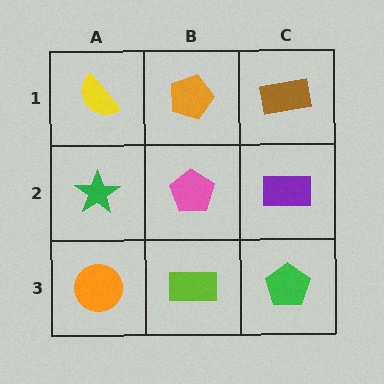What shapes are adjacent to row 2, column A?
A yellow semicircle (row 1, column A), an orange circle (row 3, column A), a pink pentagon (row 2, column B).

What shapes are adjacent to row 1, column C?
A purple rectangle (row 2, column C), an orange pentagon (row 1, column B).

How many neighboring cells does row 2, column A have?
3.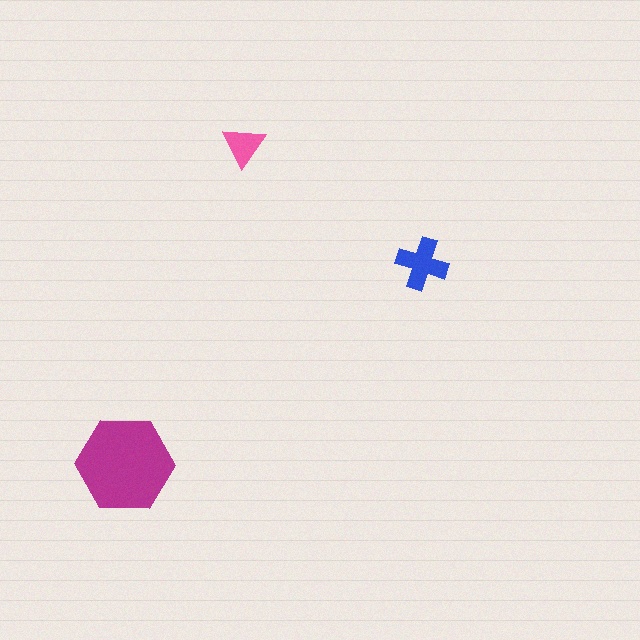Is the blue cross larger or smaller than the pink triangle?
Larger.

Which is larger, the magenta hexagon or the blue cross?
The magenta hexagon.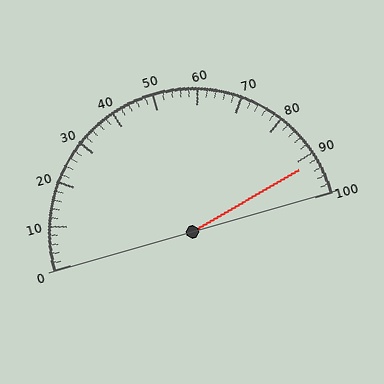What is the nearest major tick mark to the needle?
The nearest major tick mark is 90.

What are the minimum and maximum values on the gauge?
The gauge ranges from 0 to 100.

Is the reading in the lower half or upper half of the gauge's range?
The reading is in the upper half of the range (0 to 100).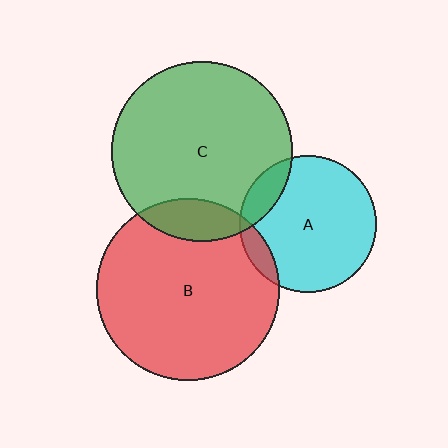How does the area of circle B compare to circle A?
Approximately 1.8 times.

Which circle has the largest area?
Circle B (red).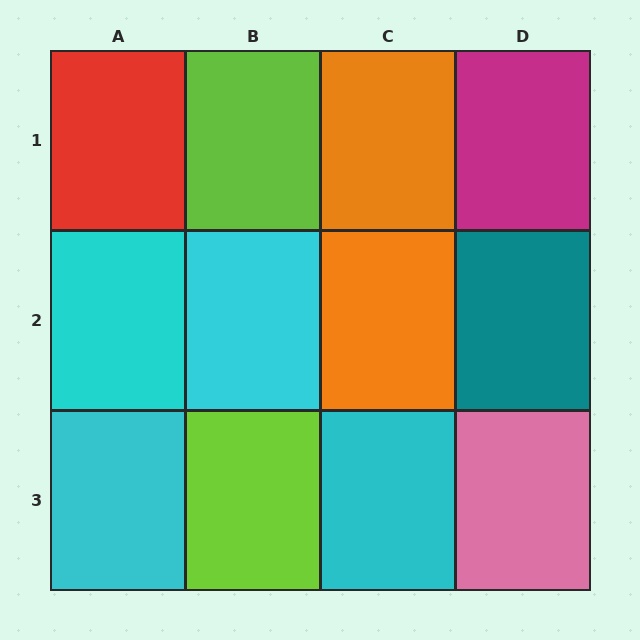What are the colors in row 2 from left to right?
Cyan, cyan, orange, teal.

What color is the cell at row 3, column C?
Cyan.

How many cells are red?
1 cell is red.